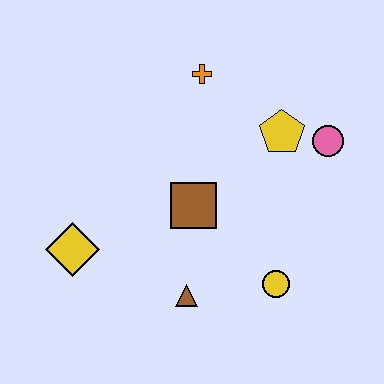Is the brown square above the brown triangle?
Yes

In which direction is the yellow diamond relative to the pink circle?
The yellow diamond is to the left of the pink circle.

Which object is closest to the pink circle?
The yellow pentagon is closest to the pink circle.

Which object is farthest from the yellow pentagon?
The yellow diamond is farthest from the yellow pentagon.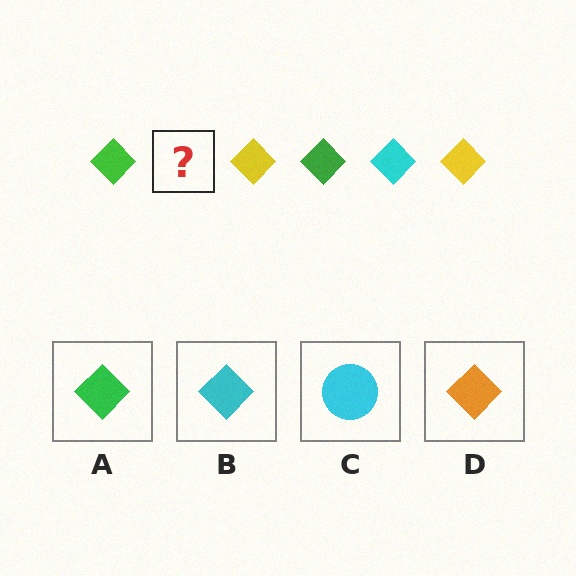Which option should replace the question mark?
Option B.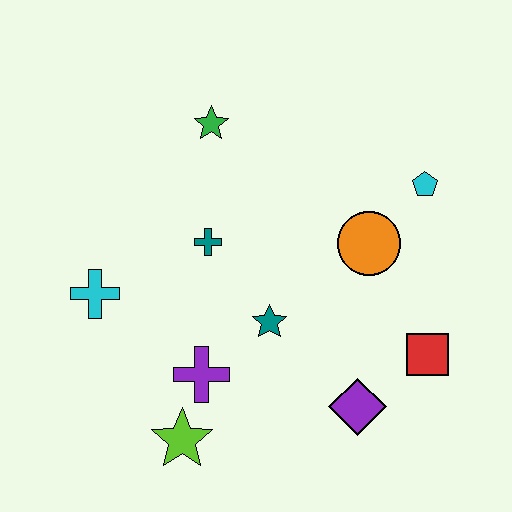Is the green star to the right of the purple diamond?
No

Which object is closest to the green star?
The teal cross is closest to the green star.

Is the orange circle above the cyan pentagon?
No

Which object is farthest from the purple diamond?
The green star is farthest from the purple diamond.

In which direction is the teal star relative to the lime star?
The teal star is above the lime star.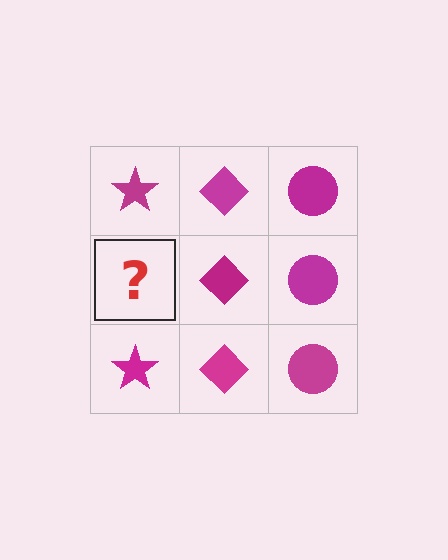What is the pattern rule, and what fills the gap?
The rule is that each column has a consistent shape. The gap should be filled with a magenta star.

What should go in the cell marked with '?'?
The missing cell should contain a magenta star.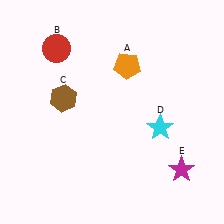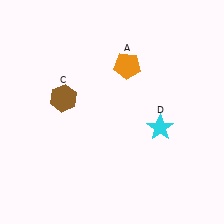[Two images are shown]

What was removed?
The red circle (B), the magenta star (E) were removed in Image 2.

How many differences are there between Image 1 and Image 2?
There are 2 differences between the two images.